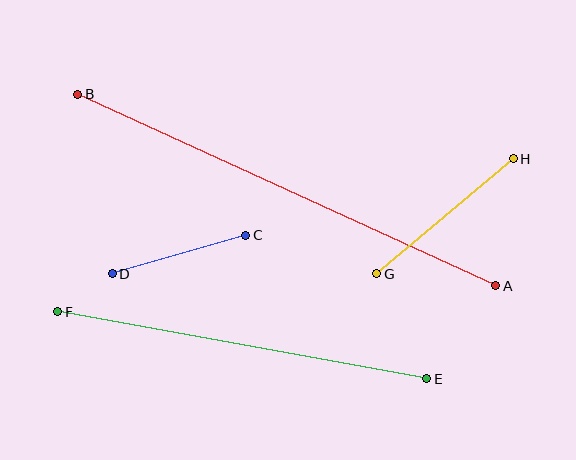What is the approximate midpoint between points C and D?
The midpoint is at approximately (179, 254) pixels.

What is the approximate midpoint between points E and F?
The midpoint is at approximately (242, 345) pixels.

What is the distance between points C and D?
The distance is approximately 139 pixels.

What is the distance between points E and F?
The distance is approximately 375 pixels.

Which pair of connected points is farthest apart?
Points A and B are farthest apart.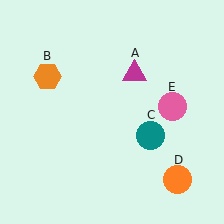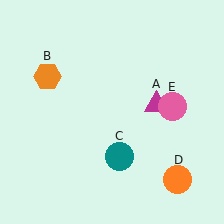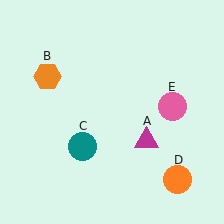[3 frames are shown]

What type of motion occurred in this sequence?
The magenta triangle (object A), teal circle (object C) rotated clockwise around the center of the scene.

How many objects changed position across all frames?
2 objects changed position: magenta triangle (object A), teal circle (object C).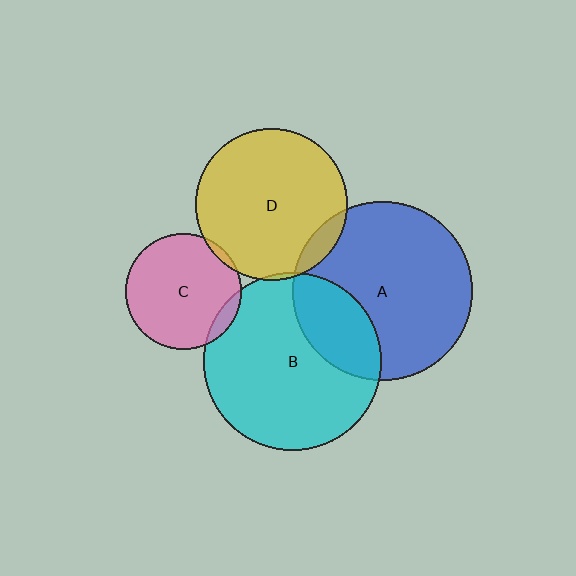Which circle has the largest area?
Circle A (blue).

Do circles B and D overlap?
Yes.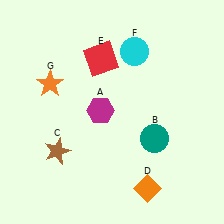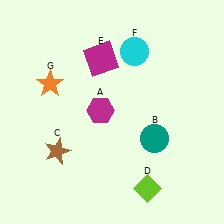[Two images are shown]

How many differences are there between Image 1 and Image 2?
There are 2 differences between the two images.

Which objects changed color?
D changed from orange to lime. E changed from red to magenta.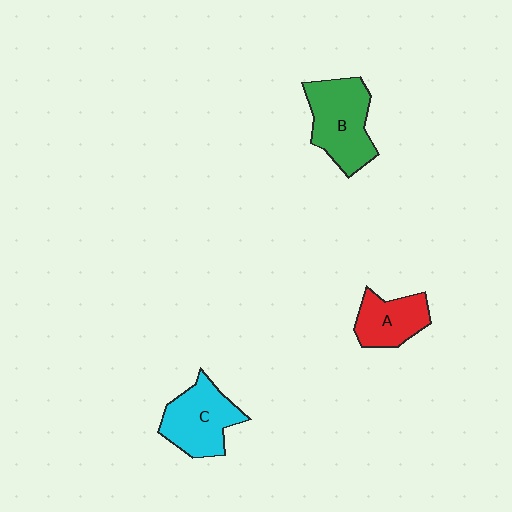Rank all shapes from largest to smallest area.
From largest to smallest: B (green), C (cyan), A (red).